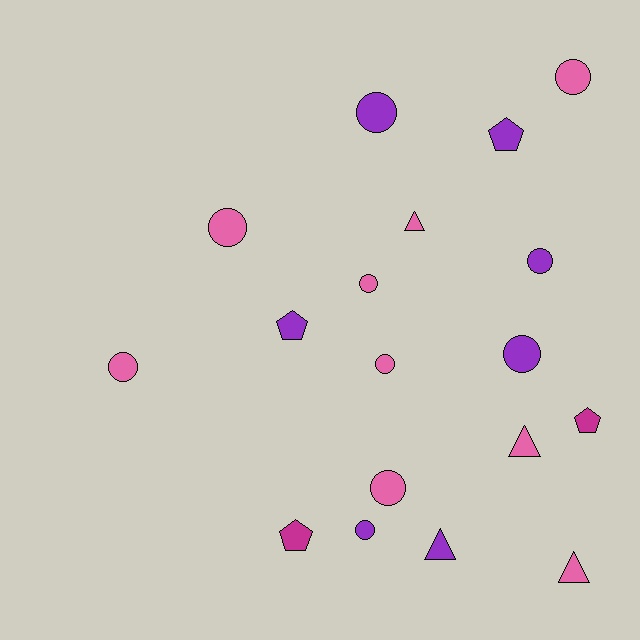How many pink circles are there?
There are 6 pink circles.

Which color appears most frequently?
Pink, with 9 objects.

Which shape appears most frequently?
Circle, with 10 objects.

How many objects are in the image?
There are 18 objects.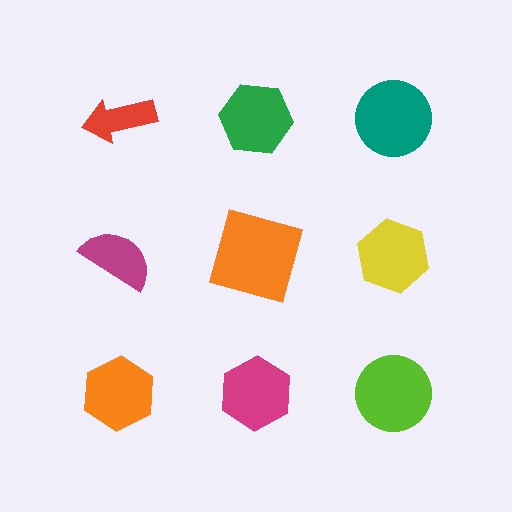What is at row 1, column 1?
A red arrow.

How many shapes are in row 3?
3 shapes.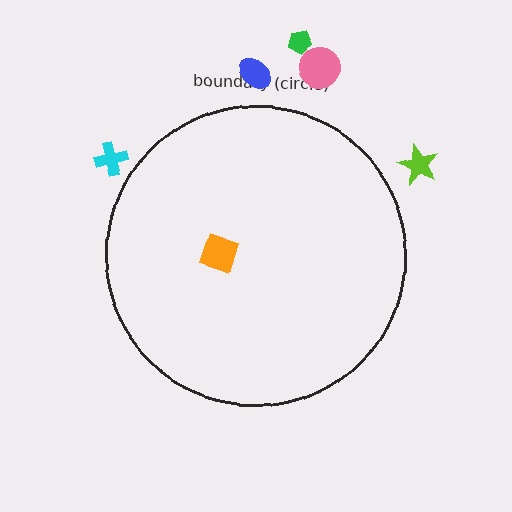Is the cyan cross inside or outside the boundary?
Outside.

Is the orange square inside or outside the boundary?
Inside.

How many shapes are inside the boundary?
1 inside, 5 outside.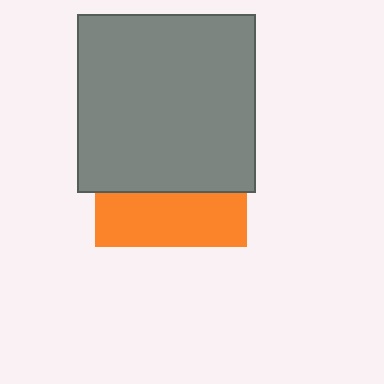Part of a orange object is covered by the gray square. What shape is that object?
It is a square.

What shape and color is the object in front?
The object in front is a gray square.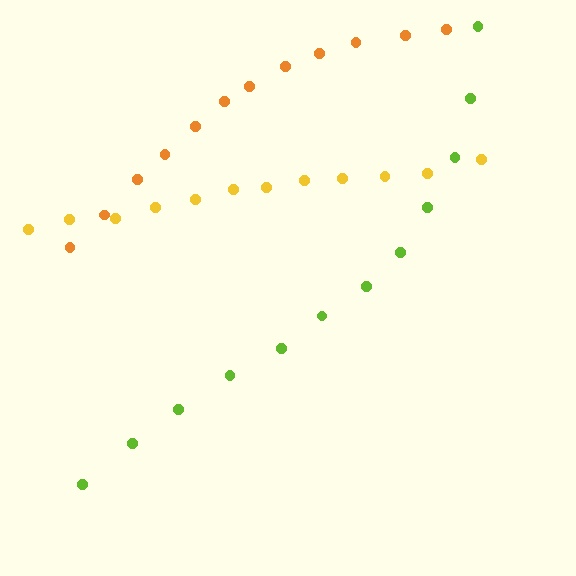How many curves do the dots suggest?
There are 3 distinct paths.